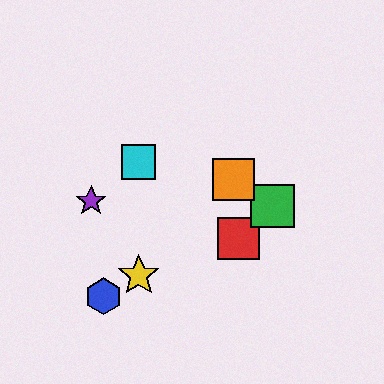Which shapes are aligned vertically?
The yellow star, the cyan square are aligned vertically.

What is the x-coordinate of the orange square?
The orange square is at x≈234.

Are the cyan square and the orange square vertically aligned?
No, the cyan square is at x≈139 and the orange square is at x≈234.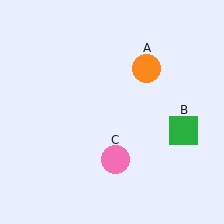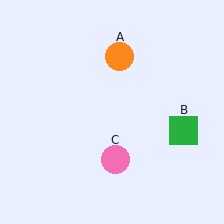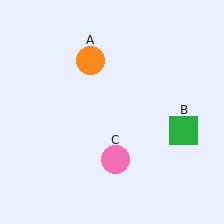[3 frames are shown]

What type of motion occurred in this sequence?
The orange circle (object A) rotated counterclockwise around the center of the scene.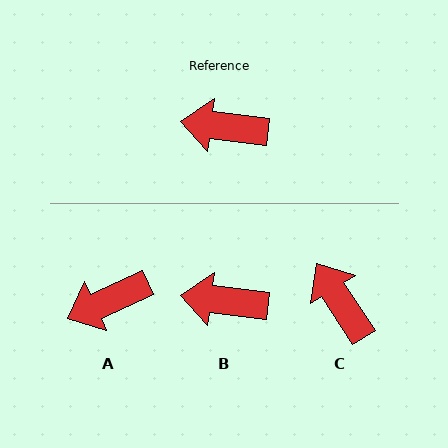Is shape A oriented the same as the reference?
No, it is off by about 32 degrees.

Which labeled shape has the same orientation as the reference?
B.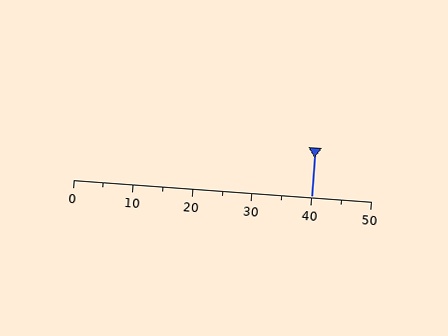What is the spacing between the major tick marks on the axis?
The major ticks are spaced 10 apart.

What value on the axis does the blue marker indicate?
The marker indicates approximately 40.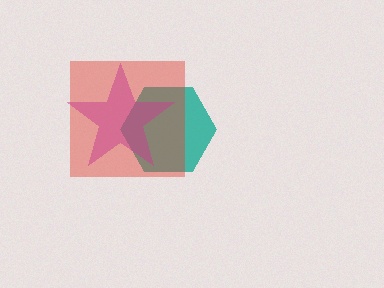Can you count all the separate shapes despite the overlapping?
Yes, there are 3 separate shapes.